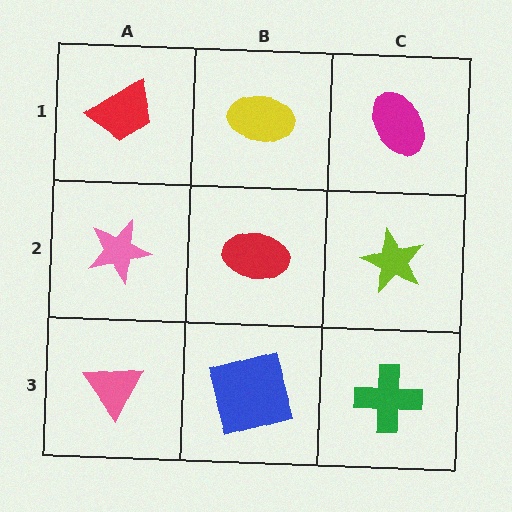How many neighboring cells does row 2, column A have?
3.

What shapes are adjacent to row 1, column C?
A lime star (row 2, column C), a yellow ellipse (row 1, column B).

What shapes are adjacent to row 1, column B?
A red ellipse (row 2, column B), a red trapezoid (row 1, column A), a magenta ellipse (row 1, column C).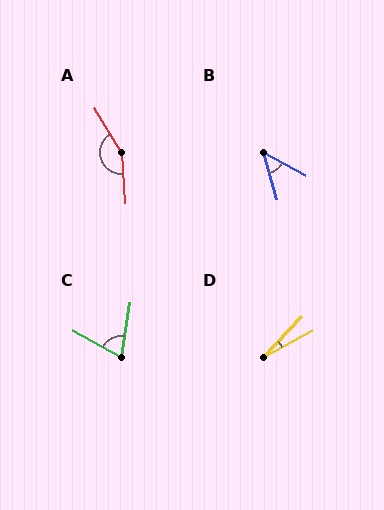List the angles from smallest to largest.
D (19°), B (46°), C (69°), A (153°).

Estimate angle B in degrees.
Approximately 46 degrees.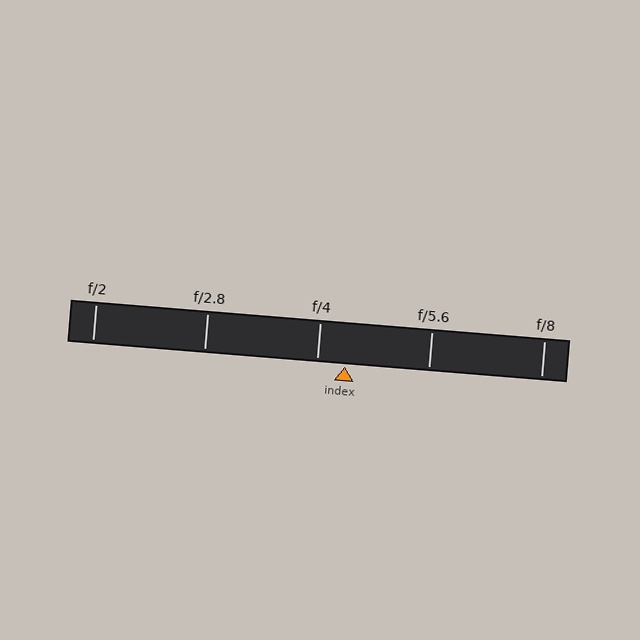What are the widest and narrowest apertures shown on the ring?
The widest aperture shown is f/2 and the narrowest is f/8.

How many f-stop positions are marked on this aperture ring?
There are 5 f-stop positions marked.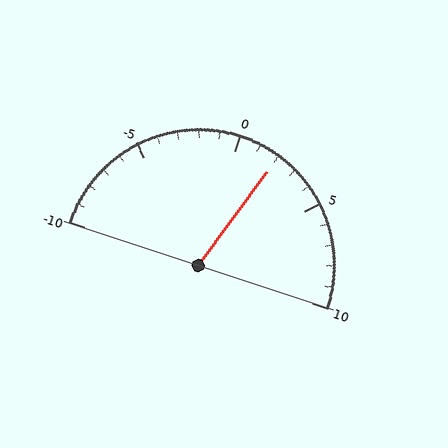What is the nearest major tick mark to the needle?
The nearest major tick mark is 0.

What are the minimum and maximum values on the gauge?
The gauge ranges from -10 to 10.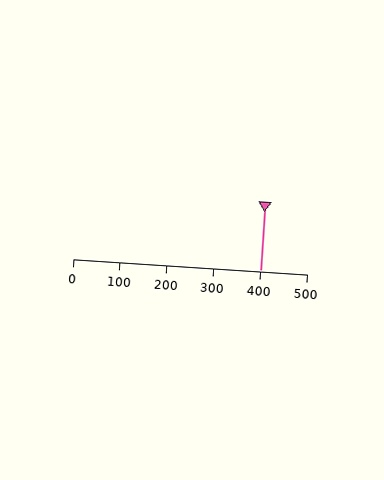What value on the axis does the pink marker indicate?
The marker indicates approximately 400.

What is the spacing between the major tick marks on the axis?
The major ticks are spaced 100 apart.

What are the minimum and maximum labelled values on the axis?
The axis runs from 0 to 500.